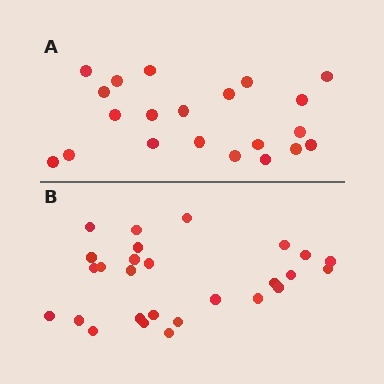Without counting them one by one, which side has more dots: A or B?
Region B (the bottom region) has more dots.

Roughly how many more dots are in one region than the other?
Region B has about 6 more dots than region A.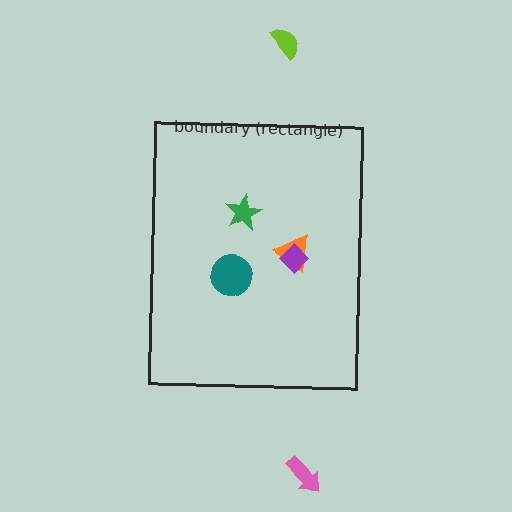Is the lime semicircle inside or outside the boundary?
Outside.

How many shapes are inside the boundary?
4 inside, 2 outside.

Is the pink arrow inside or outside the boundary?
Outside.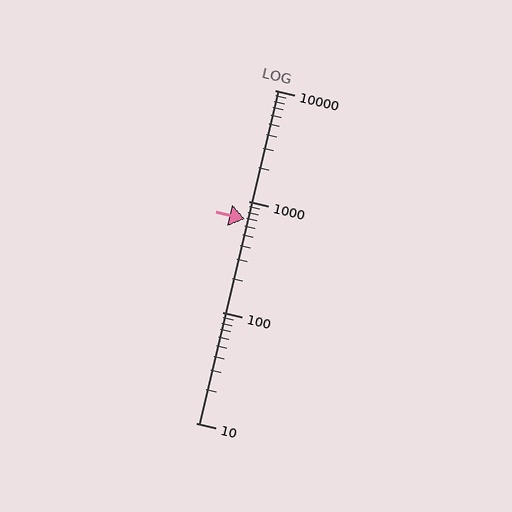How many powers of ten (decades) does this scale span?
The scale spans 3 decades, from 10 to 10000.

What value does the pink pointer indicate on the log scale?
The pointer indicates approximately 690.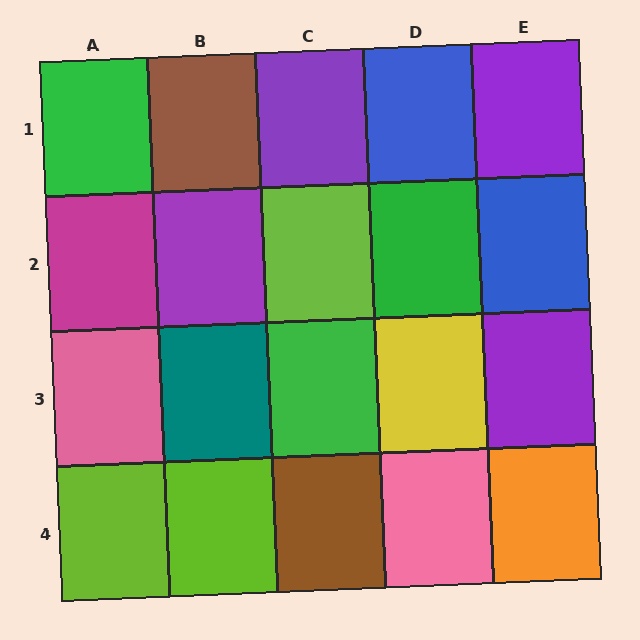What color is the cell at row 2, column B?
Purple.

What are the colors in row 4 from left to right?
Lime, lime, brown, pink, orange.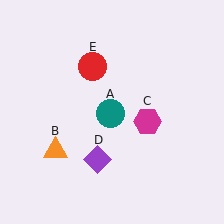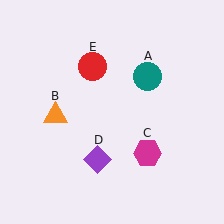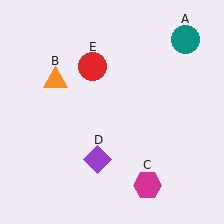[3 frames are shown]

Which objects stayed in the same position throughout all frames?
Purple diamond (object D) and red circle (object E) remained stationary.